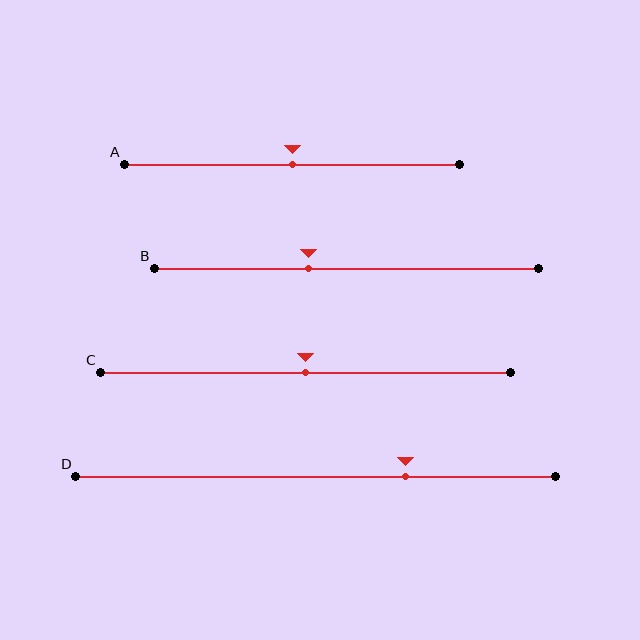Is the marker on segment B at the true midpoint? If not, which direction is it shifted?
No, the marker on segment B is shifted to the left by about 10% of the segment length.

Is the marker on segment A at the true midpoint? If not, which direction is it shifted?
Yes, the marker on segment A is at the true midpoint.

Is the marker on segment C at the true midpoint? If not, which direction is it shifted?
Yes, the marker on segment C is at the true midpoint.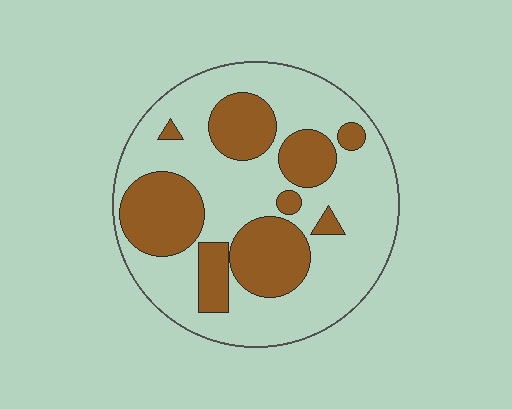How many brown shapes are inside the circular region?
9.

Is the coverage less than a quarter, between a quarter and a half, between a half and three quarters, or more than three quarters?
Between a quarter and a half.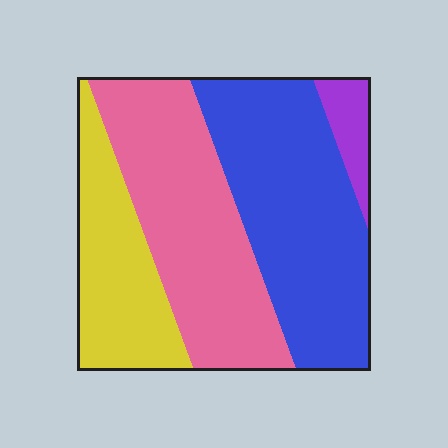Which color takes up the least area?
Purple, at roughly 5%.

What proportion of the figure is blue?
Blue covers roughly 40% of the figure.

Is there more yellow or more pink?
Pink.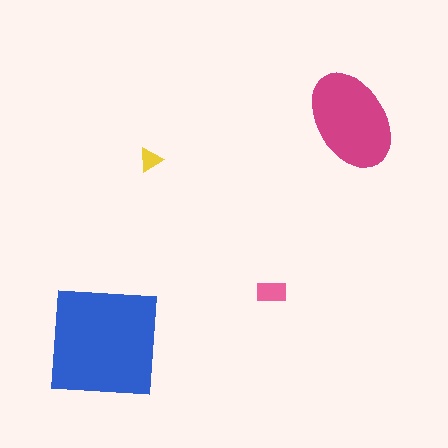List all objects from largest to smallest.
The blue square, the magenta ellipse, the pink rectangle, the yellow triangle.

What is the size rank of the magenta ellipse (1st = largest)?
2nd.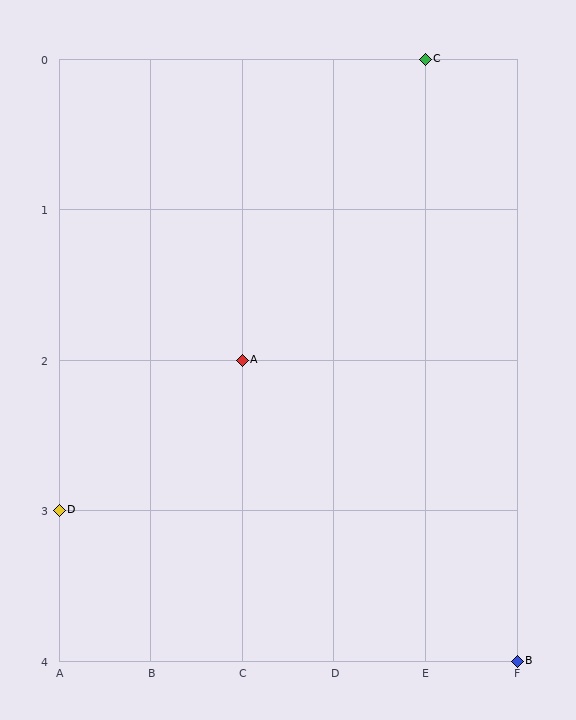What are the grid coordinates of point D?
Point D is at grid coordinates (A, 3).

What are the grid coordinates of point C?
Point C is at grid coordinates (E, 0).